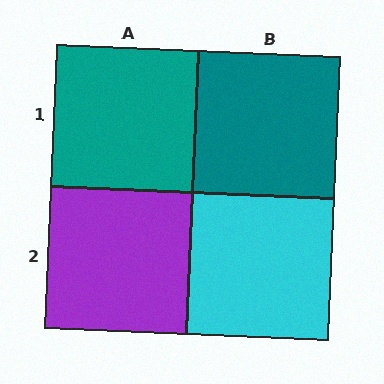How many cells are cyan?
1 cell is cyan.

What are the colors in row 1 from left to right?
Teal, teal.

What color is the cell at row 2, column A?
Purple.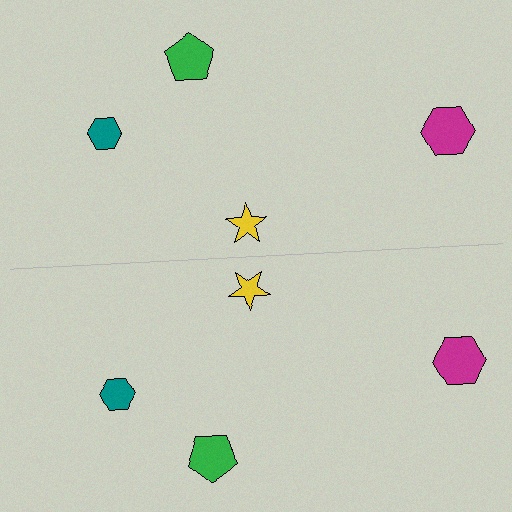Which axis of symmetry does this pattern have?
The pattern has a horizontal axis of symmetry running through the center of the image.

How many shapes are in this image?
There are 8 shapes in this image.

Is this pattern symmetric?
Yes, this pattern has bilateral (reflection) symmetry.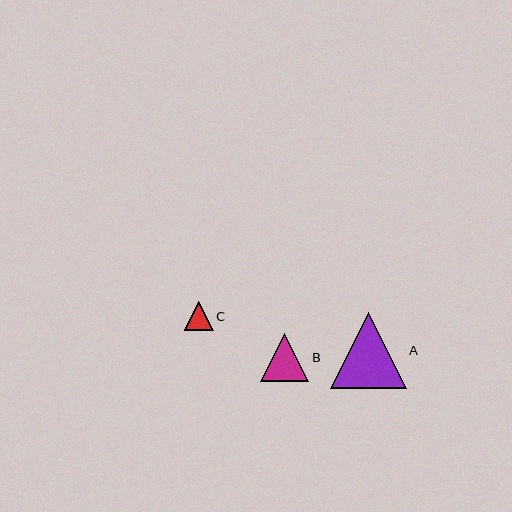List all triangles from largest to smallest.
From largest to smallest: A, B, C.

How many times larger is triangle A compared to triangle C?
Triangle A is approximately 2.7 times the size of triangle C.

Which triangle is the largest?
Triangle A is the largest with a size of approximately 76 pixels.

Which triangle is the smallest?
Triangle C is the smallest with a size of approximately 28 pixels.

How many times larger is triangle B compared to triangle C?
Triangle B is approximately 1.7 times the size of triangle C.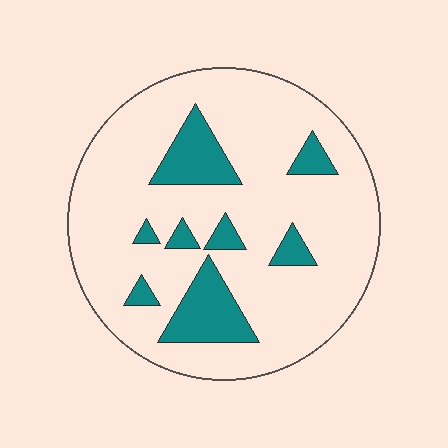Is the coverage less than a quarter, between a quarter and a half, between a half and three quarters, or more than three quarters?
Less than a quarter.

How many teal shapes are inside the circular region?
8.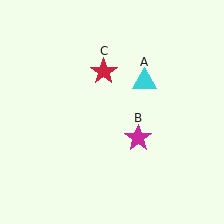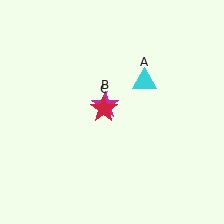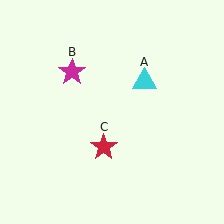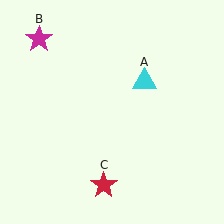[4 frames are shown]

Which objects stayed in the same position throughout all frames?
Cyan triangle (object A) remained stationary.